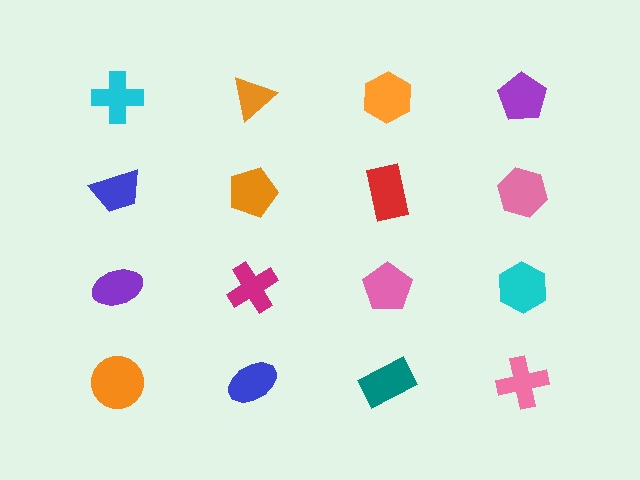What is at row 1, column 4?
A purple pentagon.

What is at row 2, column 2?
An orange pentagon.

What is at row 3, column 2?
A magenta cross.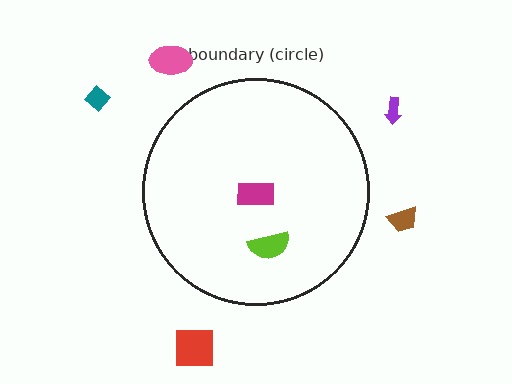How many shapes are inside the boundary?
2 inside, 5 outside.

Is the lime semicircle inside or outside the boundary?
Inside.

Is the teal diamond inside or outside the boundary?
Outside.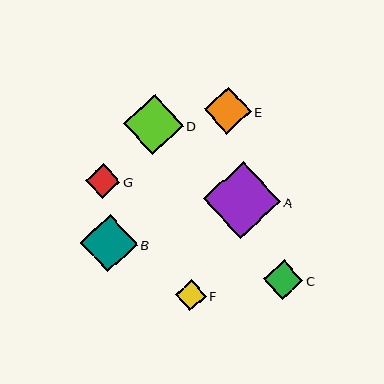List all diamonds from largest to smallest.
From largest to smallest: A, D, B, E, C, G, F.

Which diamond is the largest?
Diamond A is the largest with a size of approximately 77 pixels.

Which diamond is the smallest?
Diamond F is the smallest with a size of approximately 31 pixels.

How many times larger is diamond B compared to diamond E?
Diamond B is approximately 1.2 times the size of diamond E.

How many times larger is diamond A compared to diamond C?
Diamond A is approximately 1.9 times the size of diamond C.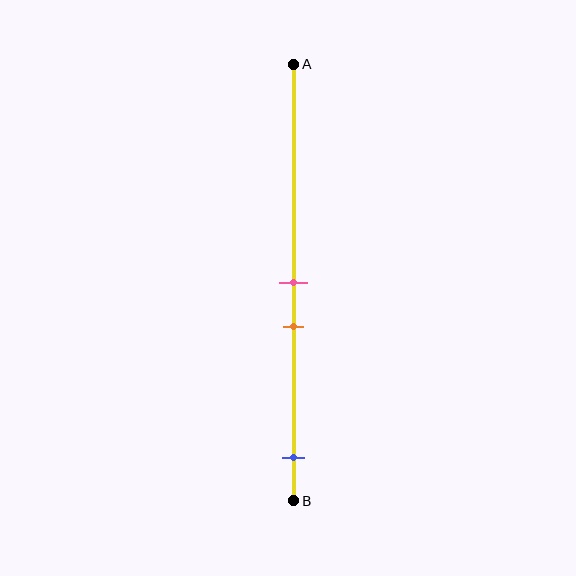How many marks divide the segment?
There are 3 marks dividing the segment.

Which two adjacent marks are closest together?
The pink and orange marks are the closest adjacent pair.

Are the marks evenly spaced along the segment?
No, the marks are not evenly spaced.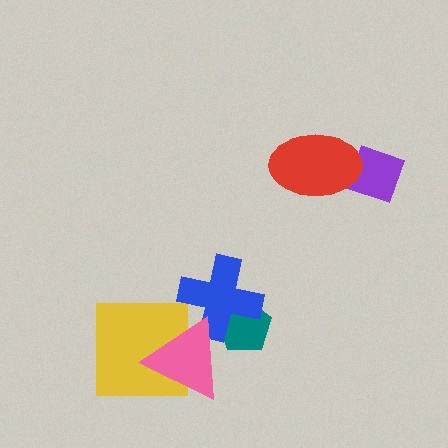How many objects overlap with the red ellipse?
1 object overlaps with the red ellipse.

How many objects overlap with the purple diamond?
1 object overlaps with the purple diamond.